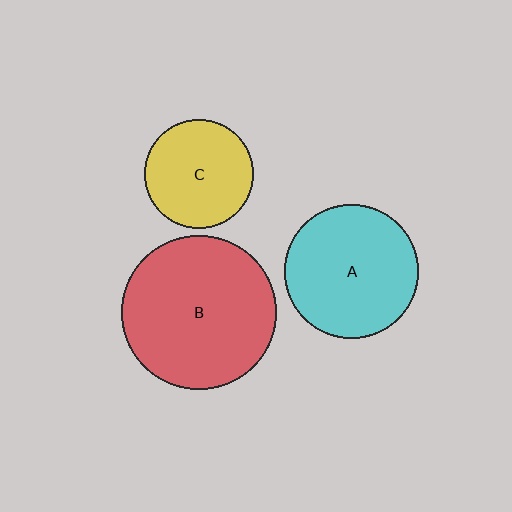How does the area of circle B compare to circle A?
Approximately 1.3 times.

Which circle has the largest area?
Circle B (red).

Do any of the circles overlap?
No, none of the circles overlap.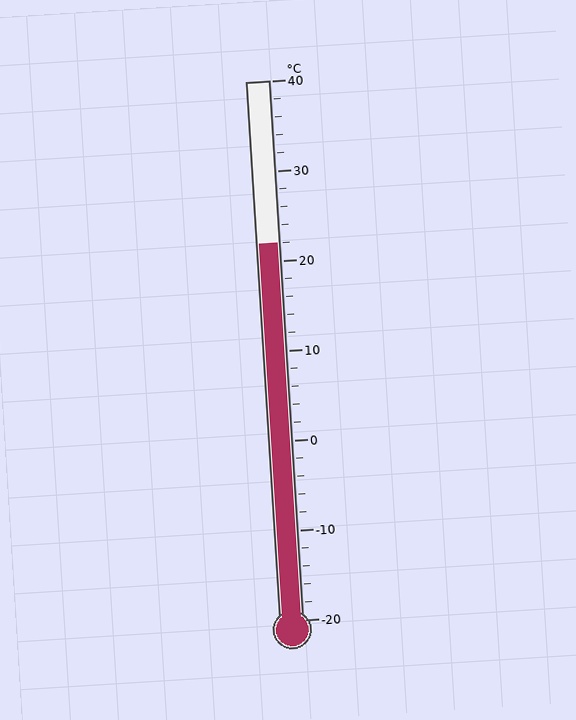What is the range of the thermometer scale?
The thermometer scale ranges from -20°C to 40°C.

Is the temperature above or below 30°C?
The temperature is below 30°C.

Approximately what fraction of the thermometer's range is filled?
The thermometer is filled to approximately 70% of its range.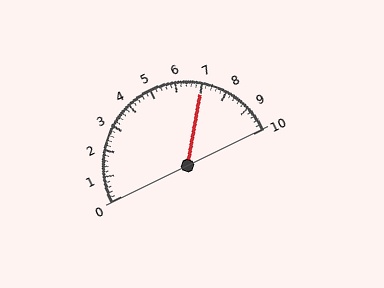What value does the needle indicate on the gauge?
The needle indicates approximately 7.0.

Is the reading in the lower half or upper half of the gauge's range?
The reading is in the upper half of the range (0 to 10).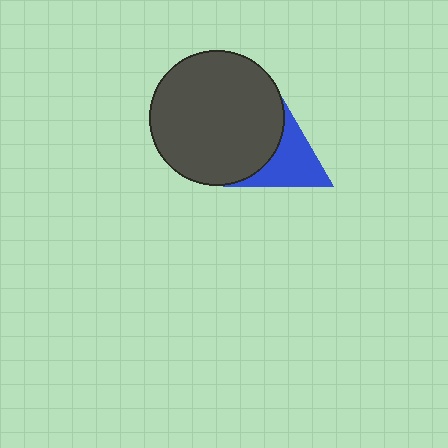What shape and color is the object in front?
The object in front is a dark gray circle.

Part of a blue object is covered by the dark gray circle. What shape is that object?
It is a triangle.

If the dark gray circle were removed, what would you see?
You would see the complete blue triangle.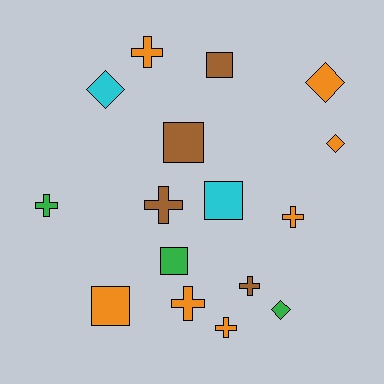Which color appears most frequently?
Orange, with 7 objects.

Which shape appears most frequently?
Cross, with 7 objects.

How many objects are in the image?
There are 16 objects.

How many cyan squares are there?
There is 1 cyan square.